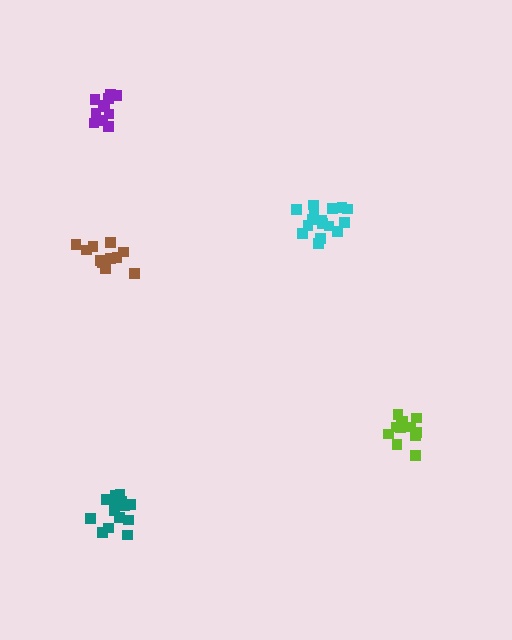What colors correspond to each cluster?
The clusters are colored: teal, lime, brown, purple, cyan.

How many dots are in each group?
Group 1: 15 dots, Group 2: 12 dots, Group 3: 11 dots, Group 4: 11 dots, Group 5: 16 dots (65 total).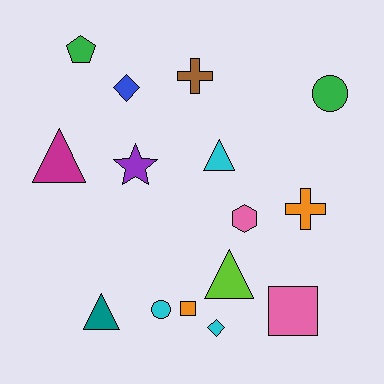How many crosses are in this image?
There are 2 crosses.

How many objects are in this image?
There are 15 objects.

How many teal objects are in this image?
There is 1 teal object.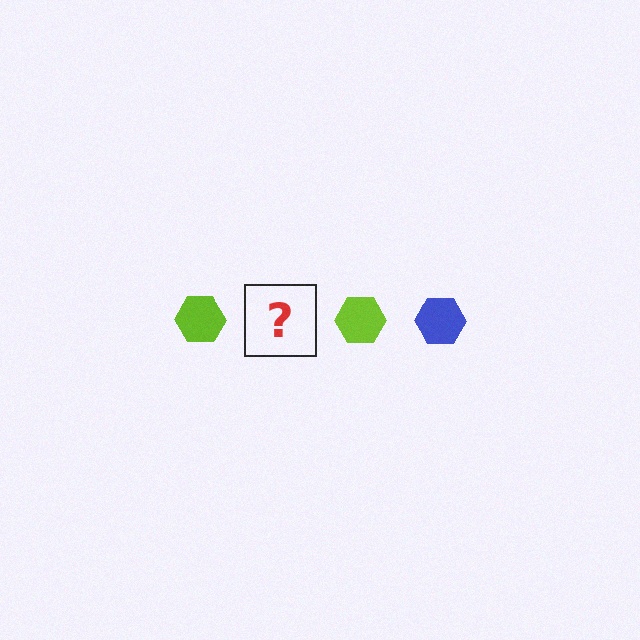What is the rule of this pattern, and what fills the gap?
The rule is that the pattern cycles through lime, blue hexagons. The gap should be filled with a blue hexagon.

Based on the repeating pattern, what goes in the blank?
The blank should be a blue hexagon.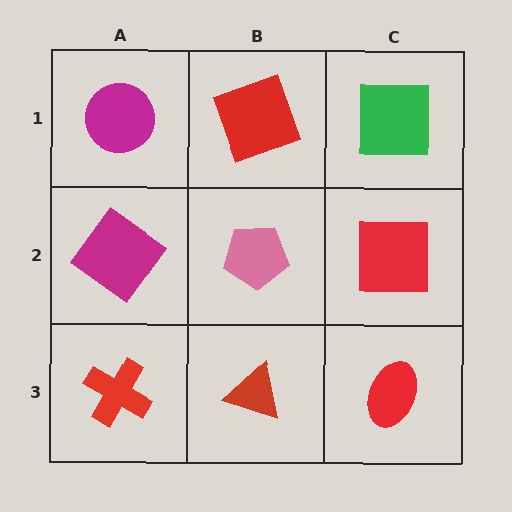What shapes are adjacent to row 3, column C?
A red square (row 2, column C), a red triangle (row 3, column B).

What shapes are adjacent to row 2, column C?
A green square (row 1, column C), a red ellipse (row 3, column C), a pink pentagon (row 2, column B).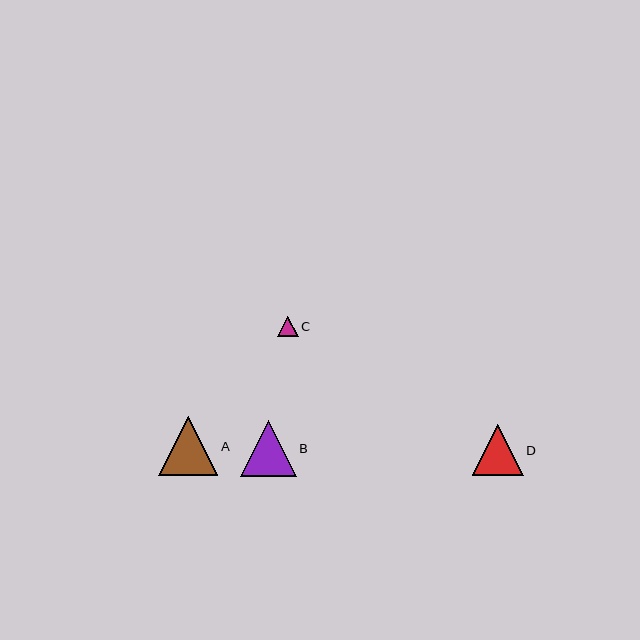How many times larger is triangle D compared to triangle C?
Triangle D is approximately 2.5 times the size of triangle C.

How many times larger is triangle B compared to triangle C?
Triangle B is approximately 2.7 times the size of triangle C.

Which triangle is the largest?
Triangle A is the largest with a size of approximately 60 pixels.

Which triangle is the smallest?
Triangle C is the smallest with a size of approximately 21 pixels.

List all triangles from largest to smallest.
From largest to smallest: A, B, D, C.